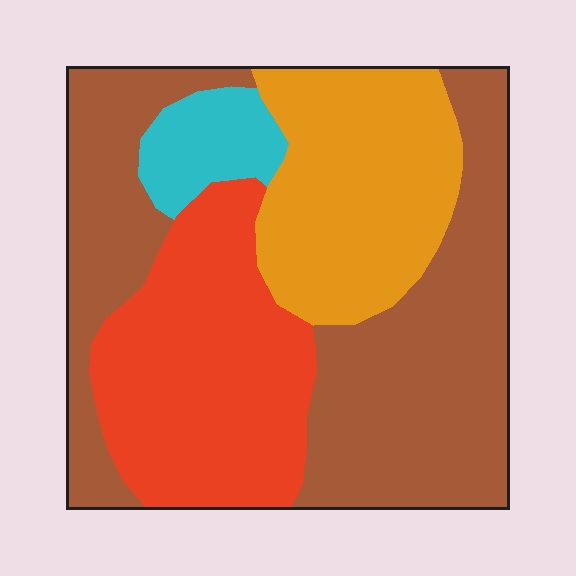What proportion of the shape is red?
Red covers around 25% of the shape.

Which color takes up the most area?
Brown, at roughly 45%.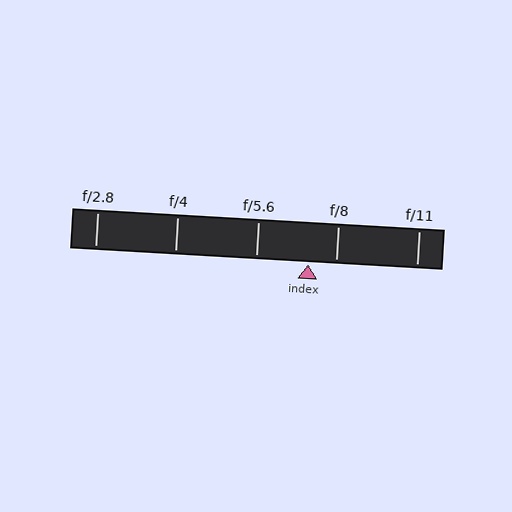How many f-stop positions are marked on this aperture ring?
There are 5 f-stop positions marked.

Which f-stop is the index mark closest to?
The index mark is closest to f/8.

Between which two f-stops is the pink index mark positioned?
The index mark is between f/5.6 and f/8.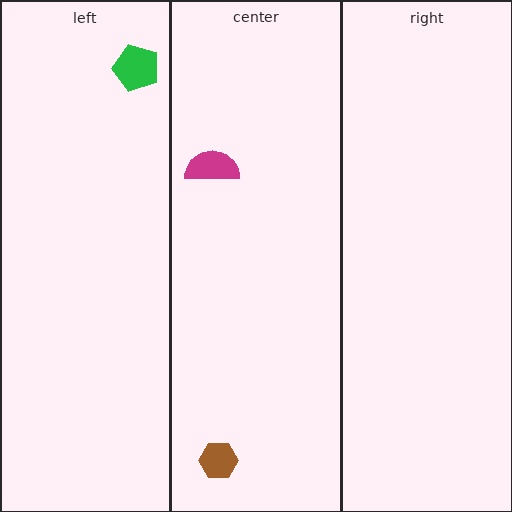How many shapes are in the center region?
2.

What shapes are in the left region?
The green pentagon.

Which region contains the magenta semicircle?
The center region.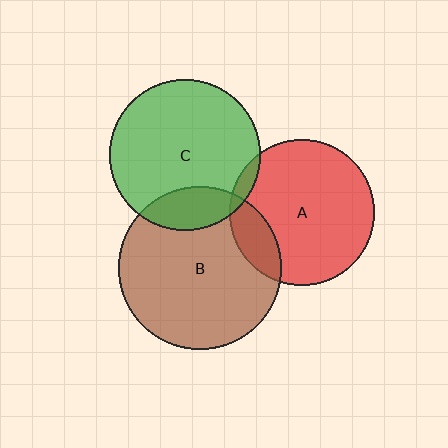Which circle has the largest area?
Circle B (brown).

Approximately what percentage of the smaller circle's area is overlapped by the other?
Approximately 20%.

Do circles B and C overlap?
Yes.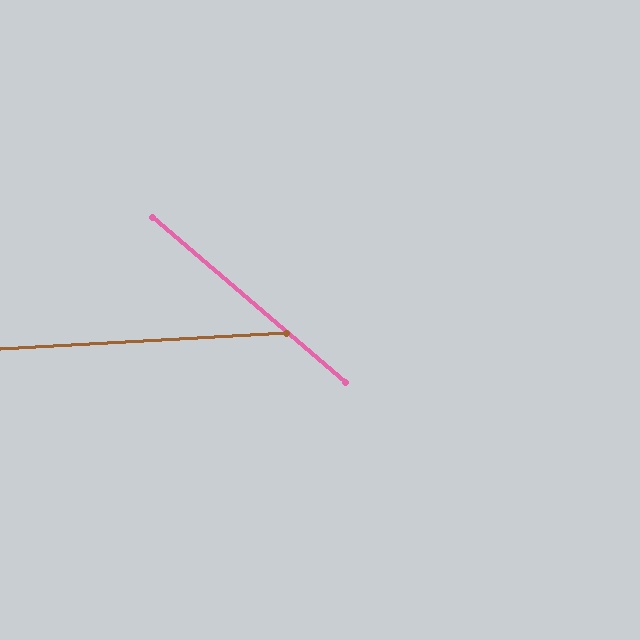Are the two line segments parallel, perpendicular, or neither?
Neither parallel nor perpendicular — they differ by about 44°.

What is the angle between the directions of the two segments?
Approximately 44 degrees.